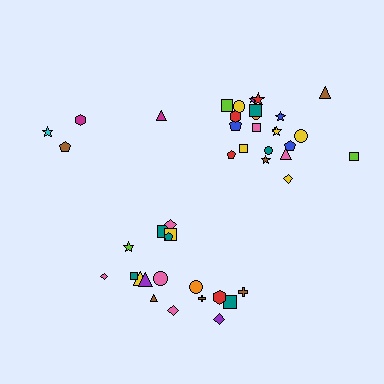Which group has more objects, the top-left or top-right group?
The top-right group.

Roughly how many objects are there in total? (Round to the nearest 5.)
Roughly 45 objects in total.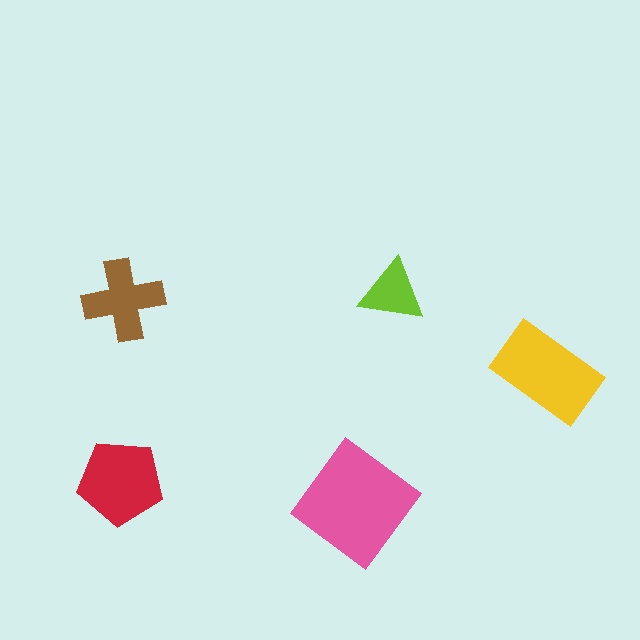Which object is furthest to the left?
The red pentagon is leftmost.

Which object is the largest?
The pink diamond.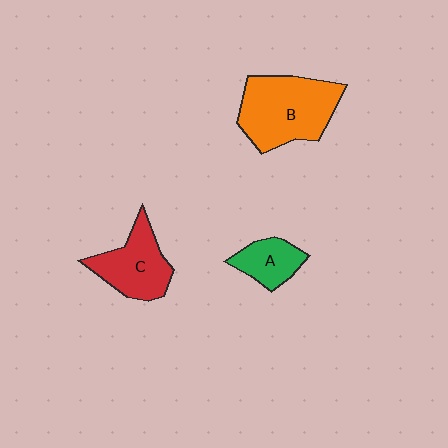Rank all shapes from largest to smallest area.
From largest to smallest: B (orange), C (red), A (green).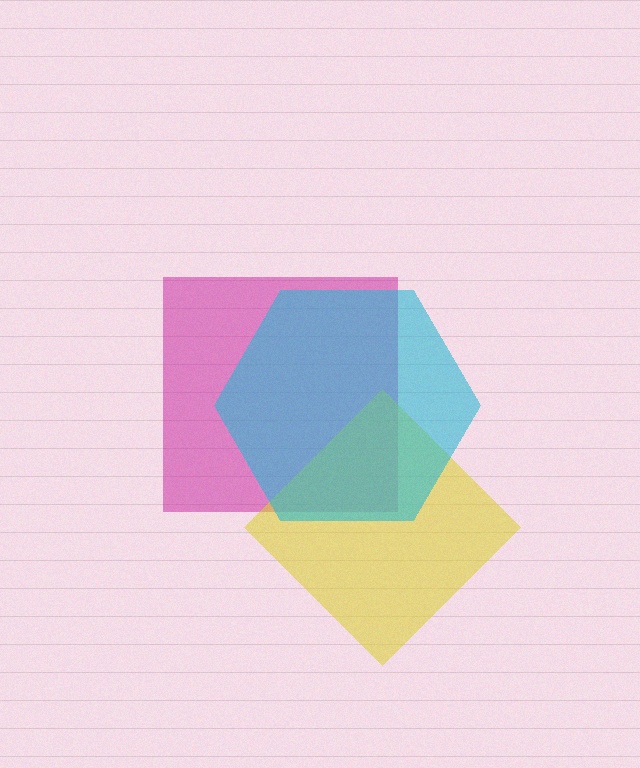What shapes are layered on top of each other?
The layered shapes are: a magenta square, a yellow diamond, a cyan hexagon.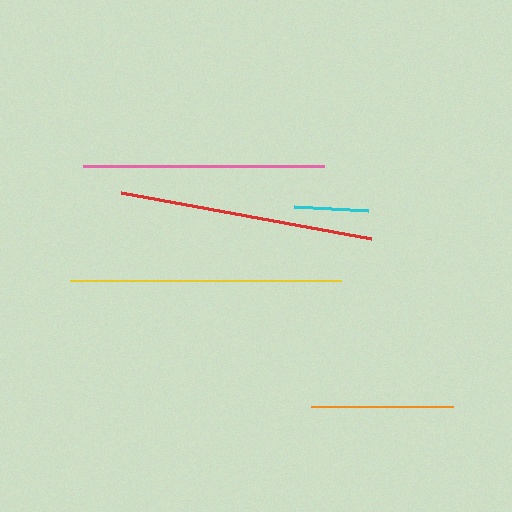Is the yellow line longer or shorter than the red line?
The yellow line is longer than the red line.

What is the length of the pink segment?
The pink segment is approximately 241 pixels long.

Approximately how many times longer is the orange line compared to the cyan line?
The orange line is approximately 1.9 times the length of the cyan line.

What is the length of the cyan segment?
The cyan segment is approximately 73 pixels long.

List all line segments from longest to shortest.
From longest to shortest: yellow, red, pink, orange, cyan.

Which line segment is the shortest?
The cyan line is the shortest at approximately 73 pixels.